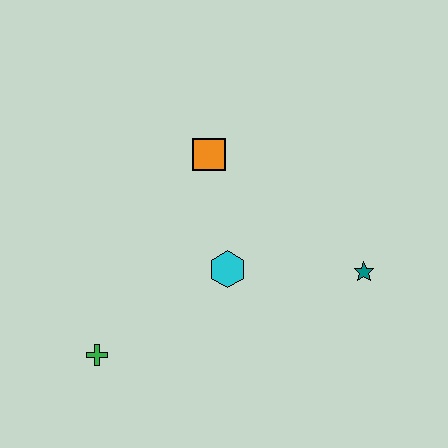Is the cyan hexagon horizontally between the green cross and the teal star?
Yes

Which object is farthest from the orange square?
The green cross is farthest from the orange square.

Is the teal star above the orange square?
No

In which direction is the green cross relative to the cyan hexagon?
The green cross is to the left of the cyan hexagon.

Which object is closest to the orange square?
The cyan hexagon is closest to the orange square.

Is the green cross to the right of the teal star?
No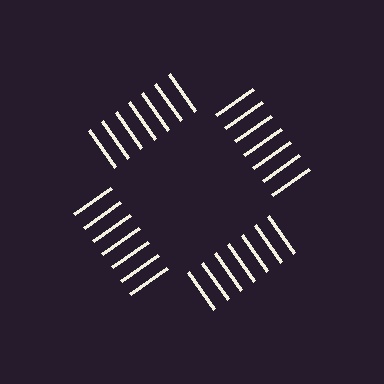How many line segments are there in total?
28 — 7 along each of the 4 edges.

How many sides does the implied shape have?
4 sides — the line-ends trace a square.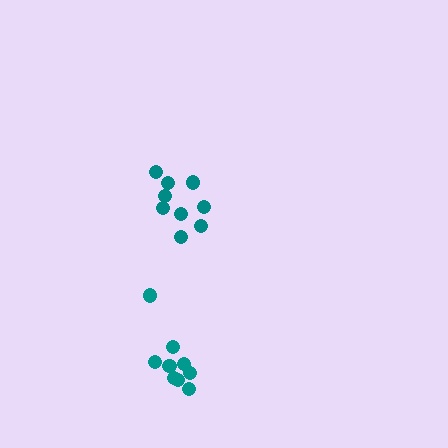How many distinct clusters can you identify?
There are 2 distinct clusters.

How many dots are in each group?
Group 1: 9 dots, Group 2: 9 dots (18 total).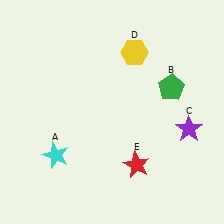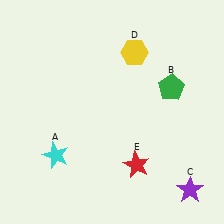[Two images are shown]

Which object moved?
The purple star (C) moved down.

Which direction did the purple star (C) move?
The purple star (C) moved down.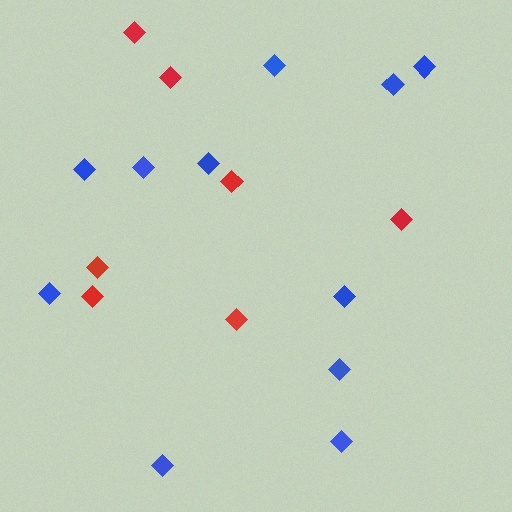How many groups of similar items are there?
There are 2 groups: one group of red diamonds (7) and one group of blue diamonds (11).